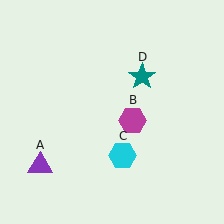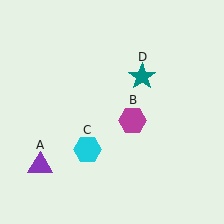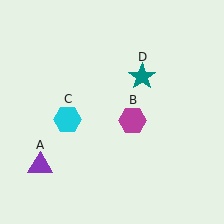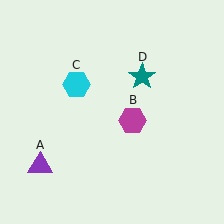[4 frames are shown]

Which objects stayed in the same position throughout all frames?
Purple triangle (object A) and magenta hexagon (object B) and teal star (object D) remained stationary.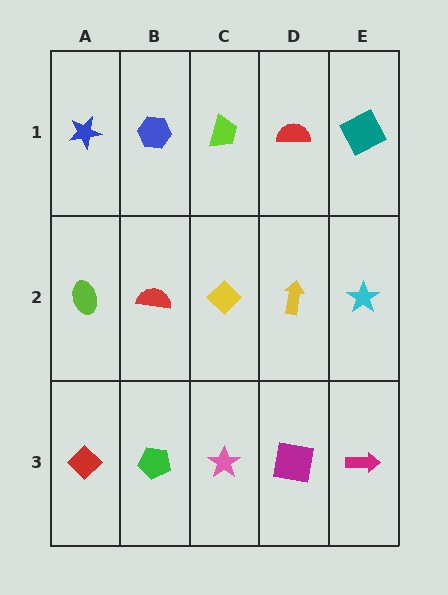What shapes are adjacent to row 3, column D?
A yellow arrow (row 2, column D), a pink star (row 3, column C), a magenta arrow (row 3, column E).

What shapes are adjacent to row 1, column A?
A lime ellipse (row 2, column A), a blue hexagon (row 1, column B).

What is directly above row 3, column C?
A yellow diamond.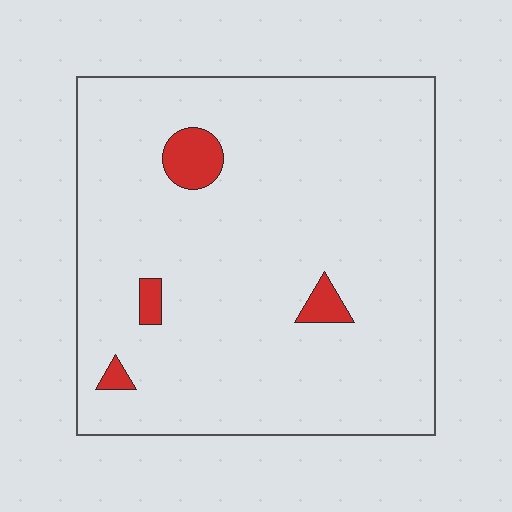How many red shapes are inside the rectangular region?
4.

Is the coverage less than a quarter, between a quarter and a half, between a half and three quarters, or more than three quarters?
Less than a quarter.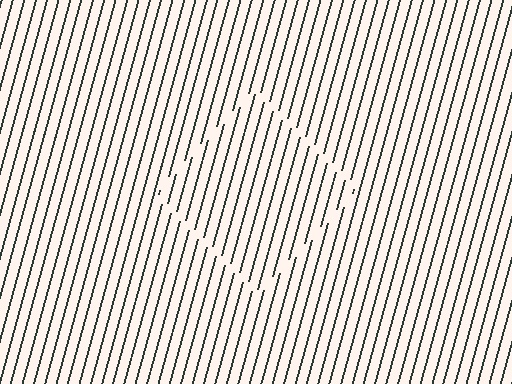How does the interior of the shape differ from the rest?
The interior of the shape contains the same grating, shifted by half a period — the contour is defined by the phase discontinuity where line-ends from the inner and outer gratings abut.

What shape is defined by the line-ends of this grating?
An illusory square. The interior of the shape contains the same grating, shifted by half a period — the contour is defined by the phase discontinuity where line-ends from the inner and outer gratings abut.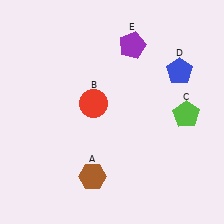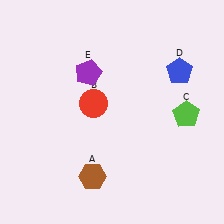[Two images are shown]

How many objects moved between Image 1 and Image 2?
1 object moved between the two images.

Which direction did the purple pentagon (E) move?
The purple pentagon (E) moved left.